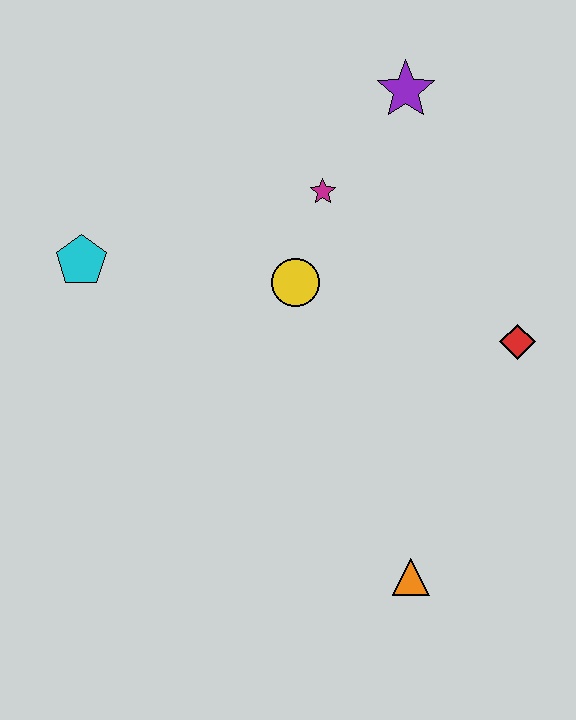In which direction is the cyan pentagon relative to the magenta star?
The cyan pentagon is to the left of the magenta star.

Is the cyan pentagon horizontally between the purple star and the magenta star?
No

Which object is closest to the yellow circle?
The magenta star is closest to the yellow circle.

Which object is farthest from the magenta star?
The orange triangle is farthest from the magenta star.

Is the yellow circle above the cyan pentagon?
No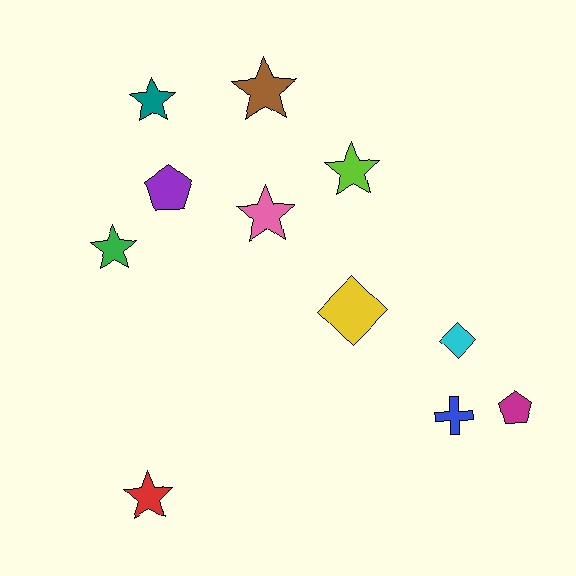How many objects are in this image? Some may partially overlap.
There are 11 objects.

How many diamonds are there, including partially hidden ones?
There are 2 diamonds.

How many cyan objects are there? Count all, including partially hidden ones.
There is 1 cyan object.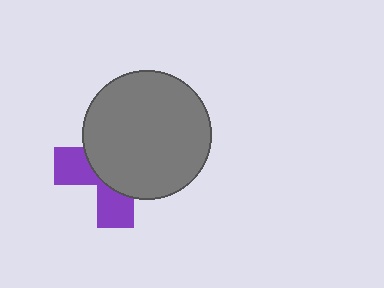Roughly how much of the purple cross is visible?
A small part of it is visible (roughly 35%).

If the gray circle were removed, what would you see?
You would see the complete purple cross.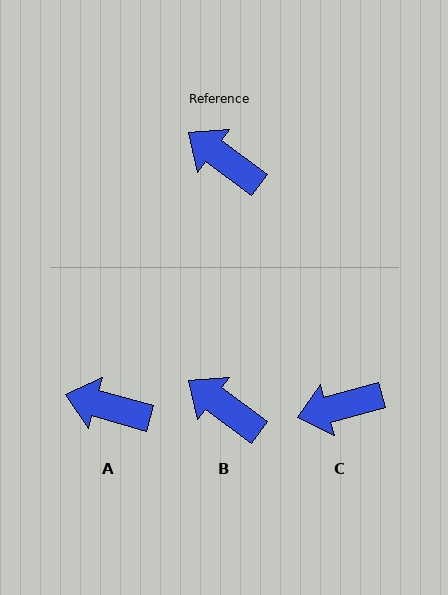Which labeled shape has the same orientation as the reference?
B.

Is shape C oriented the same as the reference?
No, it is off by about 52 degrees.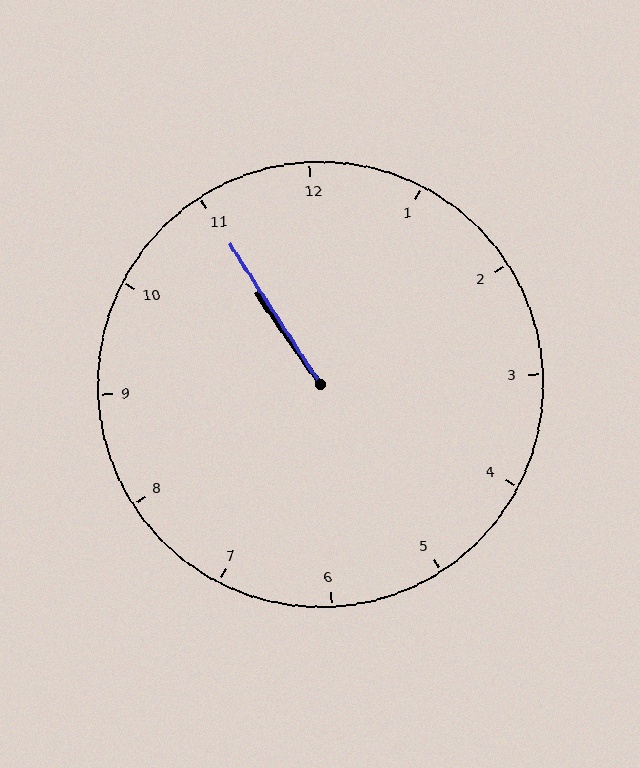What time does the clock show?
10:55.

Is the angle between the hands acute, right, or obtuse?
It is acute.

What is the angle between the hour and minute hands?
Approximately 2 degrees.